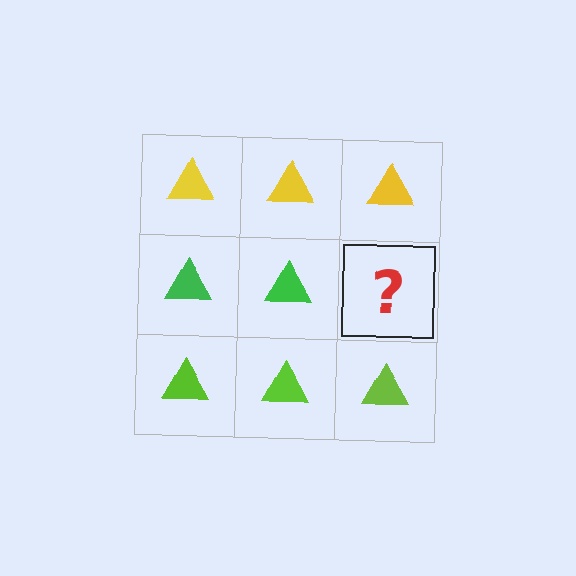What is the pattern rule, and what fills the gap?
The rule is that each row has a consistent color. The gap should be filled with a green triangle.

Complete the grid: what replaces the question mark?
The question mark should be replaced with a green triangle.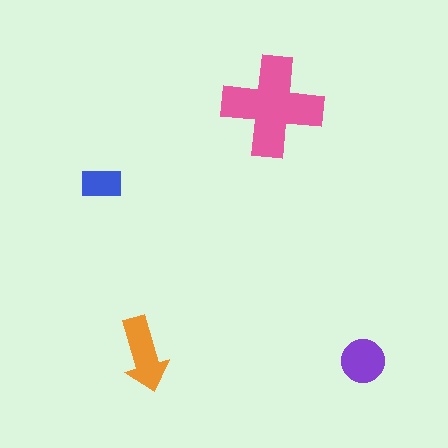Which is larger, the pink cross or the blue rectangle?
The pink cross.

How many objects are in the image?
There are 4 objects in the image.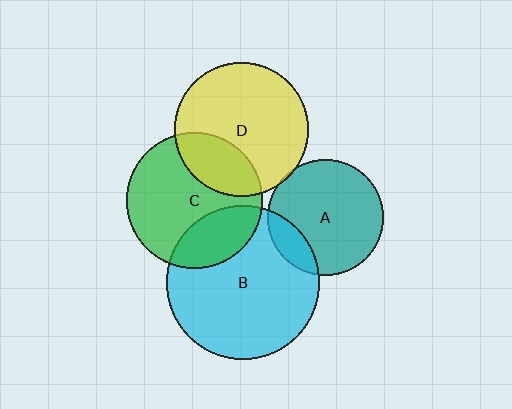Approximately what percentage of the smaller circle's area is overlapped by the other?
Approximately 25%.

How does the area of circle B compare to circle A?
Approximately 1.7 times.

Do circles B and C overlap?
Yes.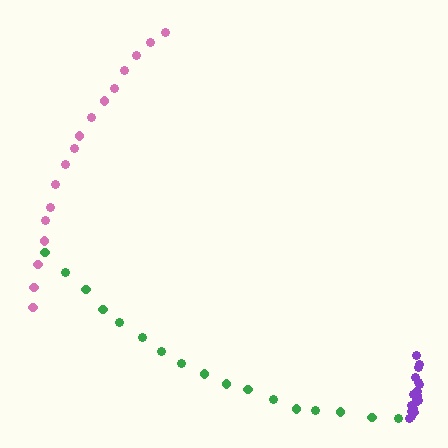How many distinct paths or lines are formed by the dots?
There are 3 distinct paths.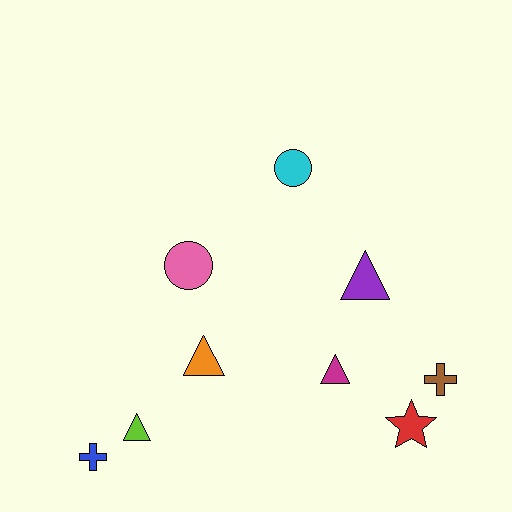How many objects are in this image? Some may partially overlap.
There are 9 objects.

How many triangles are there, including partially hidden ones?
There are 4 triangles.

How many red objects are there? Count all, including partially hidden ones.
There is 1 red object.